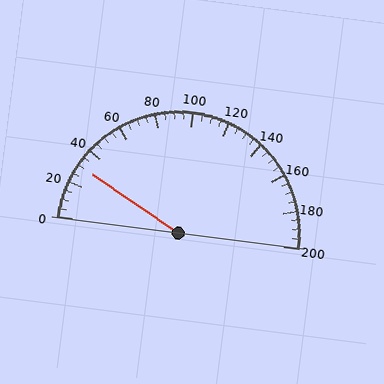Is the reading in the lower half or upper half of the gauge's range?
The reading is in the lower half of the range (0 to 200).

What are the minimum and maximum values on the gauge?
The gauge ranges from 0 to 200.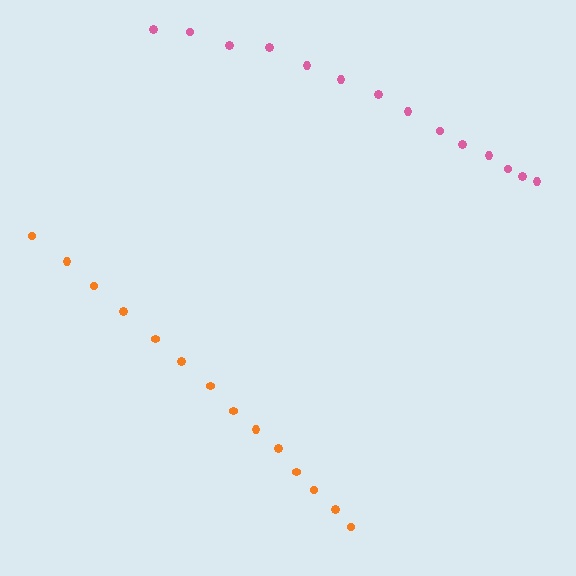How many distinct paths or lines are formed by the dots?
There are 2 distinct paths.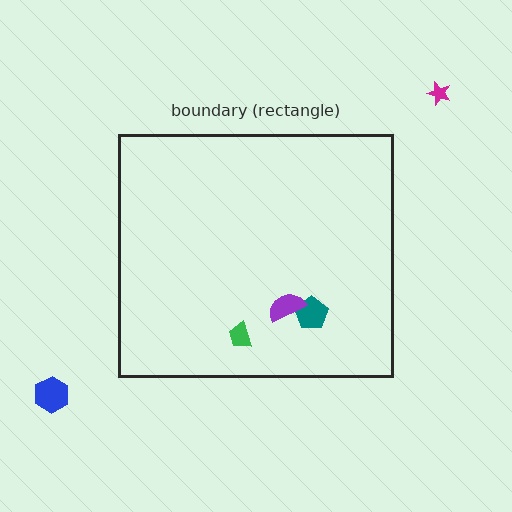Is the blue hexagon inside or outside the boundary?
Outside.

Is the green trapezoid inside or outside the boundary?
Inside.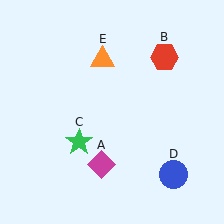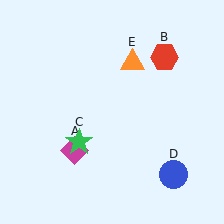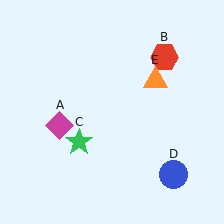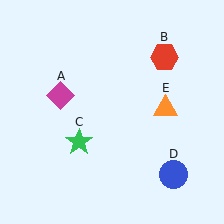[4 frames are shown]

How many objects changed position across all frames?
2 objects changed position: magenta diamond (object A), orange triangle (object E).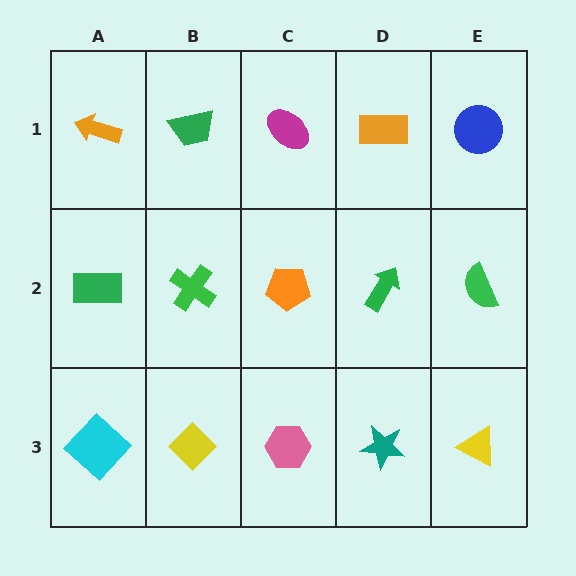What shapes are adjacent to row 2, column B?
A green trapezoid (row 1, column B), a yellow diamond (row 3, column B), a green rectangle (row 2, column A), an orange pentagon (row 2, column C).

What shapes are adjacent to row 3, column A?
A green rectangle (row 2, column A), a yellow diamond (row 3, column B).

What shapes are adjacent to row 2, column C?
A magenta ellipse (row 1, column C), a pink hexagon (row 3, column C), a green cross (row 2, column B), a green arrow (row 2, column D).